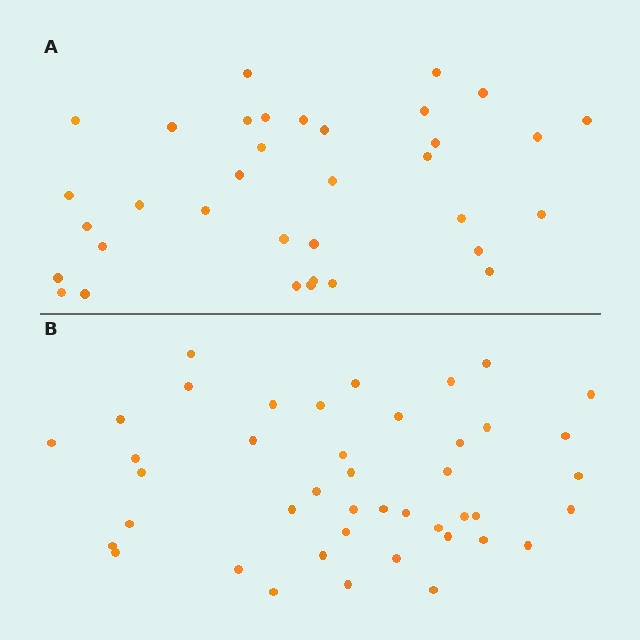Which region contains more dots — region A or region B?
Region B (the bottom region) has more dots.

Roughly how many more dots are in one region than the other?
Region B has roughly 8 or so more dots than region A.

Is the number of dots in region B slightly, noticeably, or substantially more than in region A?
Region B has only slightly more — the two regions are fairly close. The ratio is roughly 1.2 to 1.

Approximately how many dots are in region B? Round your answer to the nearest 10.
About 40 dots. (The exact count is 43, which rounds to 40.)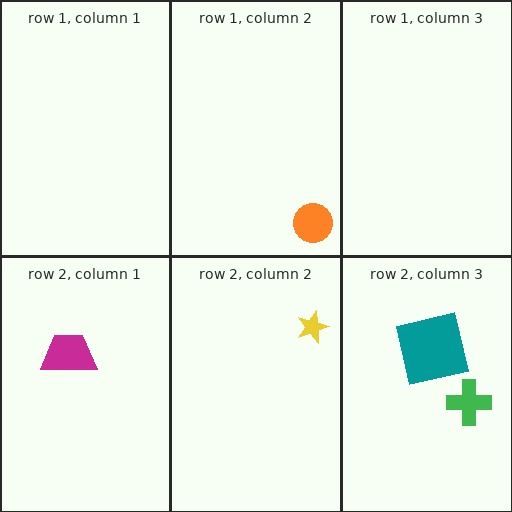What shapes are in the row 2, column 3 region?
The teal square, the green cross.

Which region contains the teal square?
The row 2, column 3 region.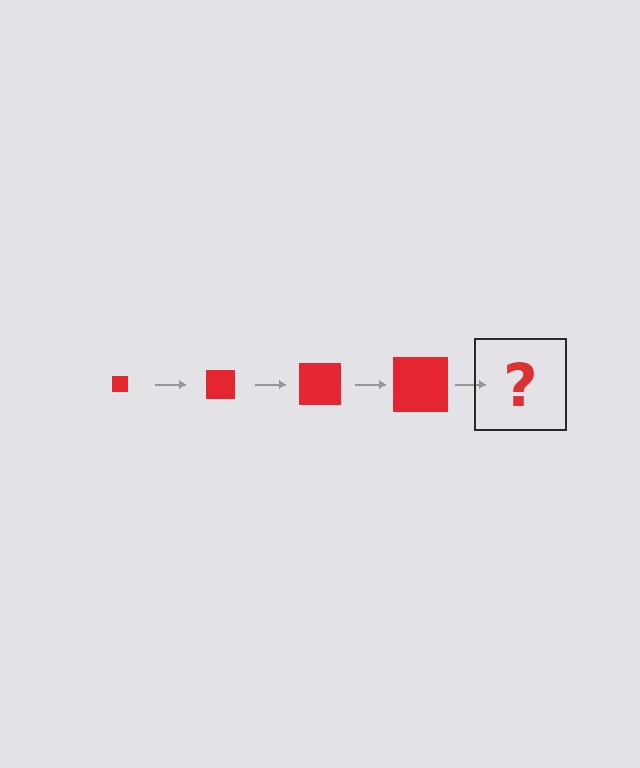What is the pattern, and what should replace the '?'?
The pattern is that the square gets progressively larger each step. The '?' should be a red square, larger than the previous one.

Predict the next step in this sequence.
The next step is a red square, larger than the previous one.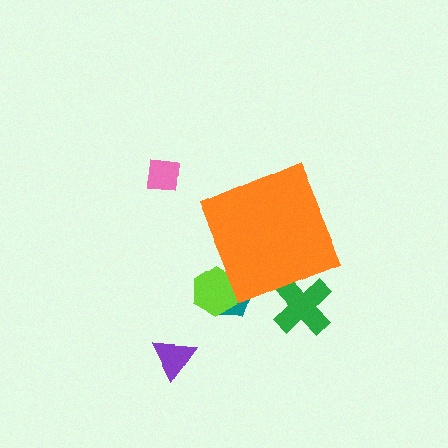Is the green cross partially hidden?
Yes, the green cross is partially hidden behind the orange diamond.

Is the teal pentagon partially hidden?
Yes, the teal pentagon is partially hidden behind the orange diamond.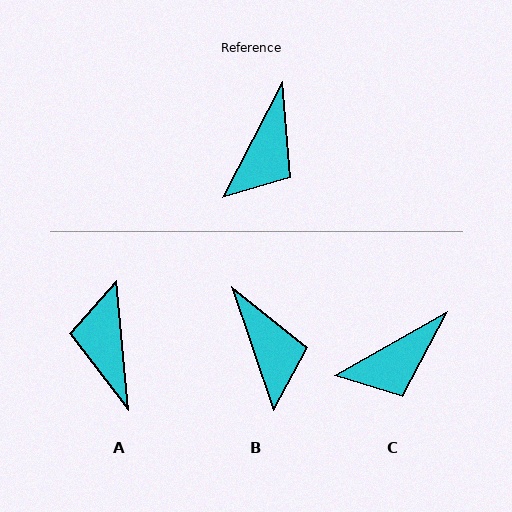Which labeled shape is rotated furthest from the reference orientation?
A, about 148 degrees away.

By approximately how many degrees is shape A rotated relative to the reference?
Approximately 148 degrees clockwise.